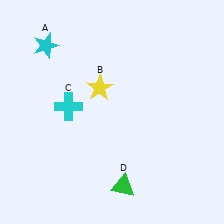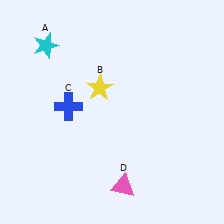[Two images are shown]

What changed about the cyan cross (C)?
In Image 1, C is cyan. In Image 2, it changed to blue.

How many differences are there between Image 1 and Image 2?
There are 2 differences between the two images.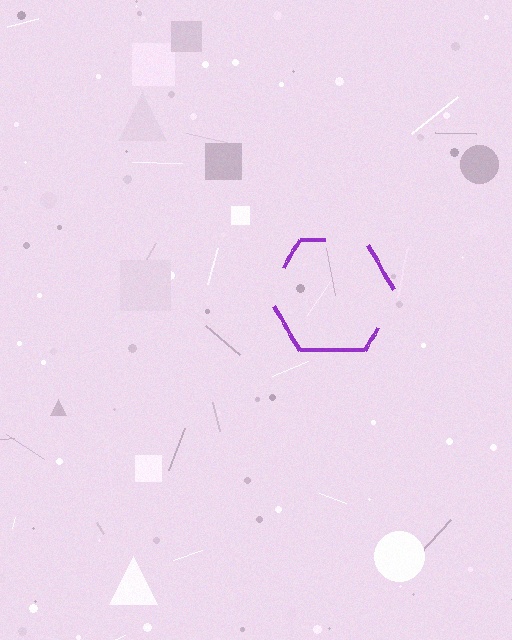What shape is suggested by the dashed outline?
The dashed outline suggests a hexagon.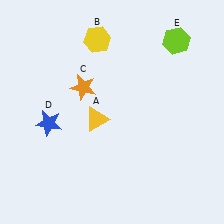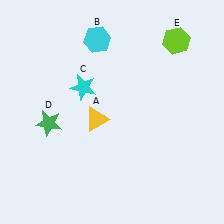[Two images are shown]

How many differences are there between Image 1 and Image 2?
There are 3 differences between the two images.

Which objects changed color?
B changed from yellow to cyan. C changed from orange to cyan. D changed from blue to green.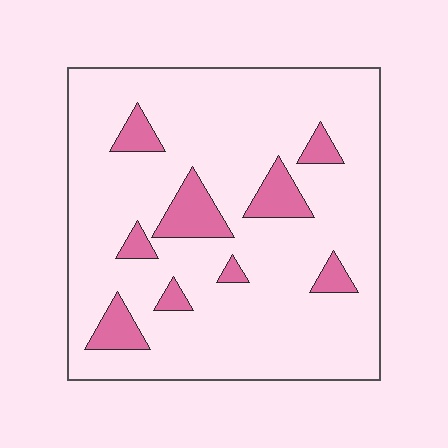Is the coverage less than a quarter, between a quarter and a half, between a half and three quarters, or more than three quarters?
Less than a quarter.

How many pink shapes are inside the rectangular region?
9.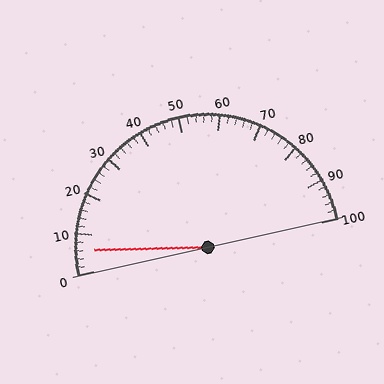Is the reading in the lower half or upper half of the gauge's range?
The reading is in the lower half of the range (0 to 100).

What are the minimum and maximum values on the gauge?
The gauge ranges from 0 to 100.